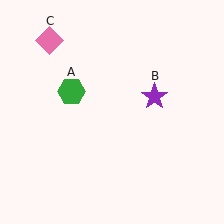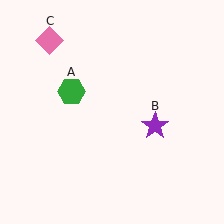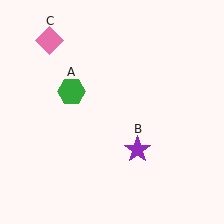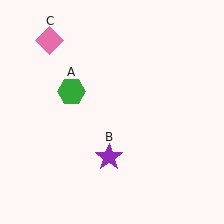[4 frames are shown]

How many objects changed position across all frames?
1 object changed position: purple star (object B).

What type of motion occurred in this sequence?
The purple star (object B) rotated clockwise around the center of the scene.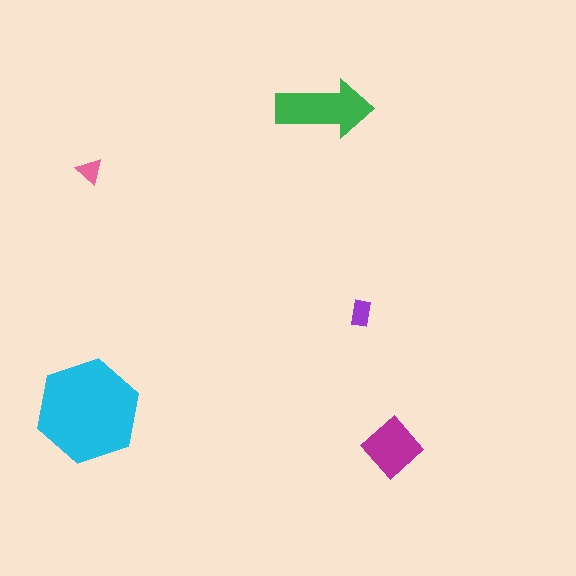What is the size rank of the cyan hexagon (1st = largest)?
1st.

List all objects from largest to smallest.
The cyan hexagon, the green arrow, the magenta diamond, the purple rectangle, the pink triangle.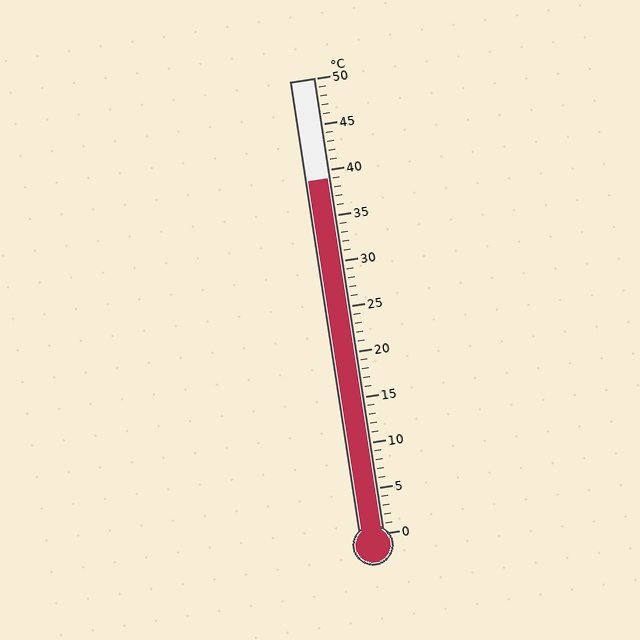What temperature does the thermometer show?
The thermometer shows approximately 39°C.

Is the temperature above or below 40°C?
The temperature is below 40°C.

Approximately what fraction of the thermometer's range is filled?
The thermometer is filled to approximately 80% of its range.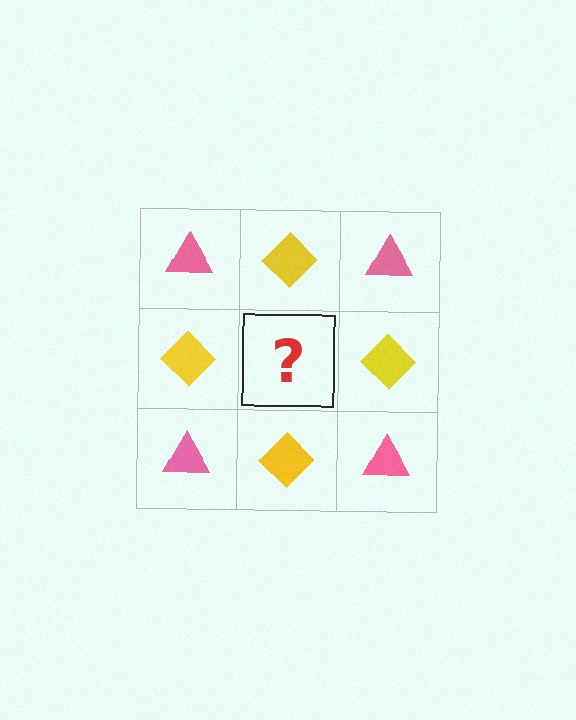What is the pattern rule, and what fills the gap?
The rule is that it alternates pink triangle and yellow diamond in a checkerboard pattern. The gap should be filled with a pink triangle.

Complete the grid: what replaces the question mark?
The question mark should be replaced with a pink triangle.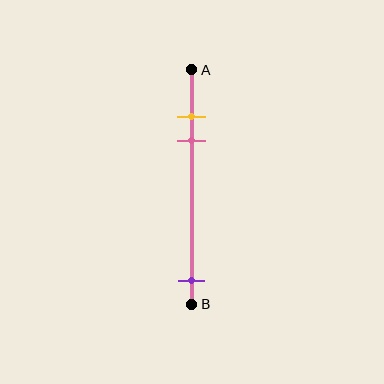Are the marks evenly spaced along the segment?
No, the marks are not evenly spaced.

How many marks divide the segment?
There are 3 marks dividing the segment.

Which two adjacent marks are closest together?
The yellow and pink marks are the closest adjacent pair.